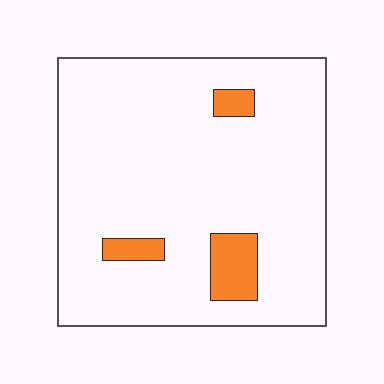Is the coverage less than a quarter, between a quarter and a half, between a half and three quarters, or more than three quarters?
Less than a quarter.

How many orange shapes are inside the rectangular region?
3.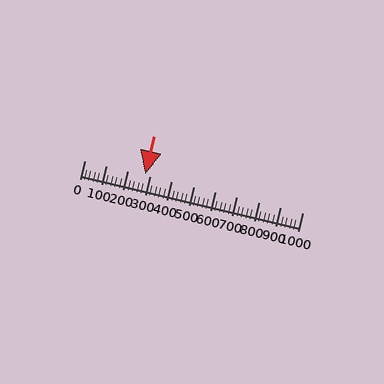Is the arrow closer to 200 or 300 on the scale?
The arrow is closer to 300.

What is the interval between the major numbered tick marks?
The major tick marks are spaced 100 units apart.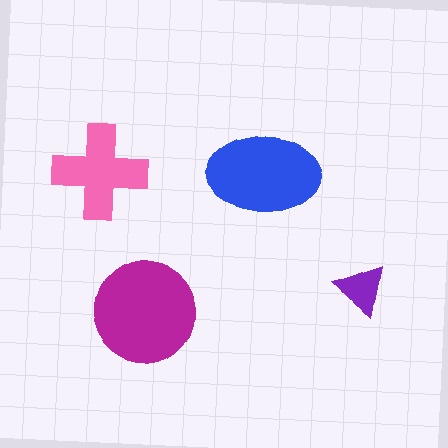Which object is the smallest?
The purple triangle.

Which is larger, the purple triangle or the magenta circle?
The magenta circle.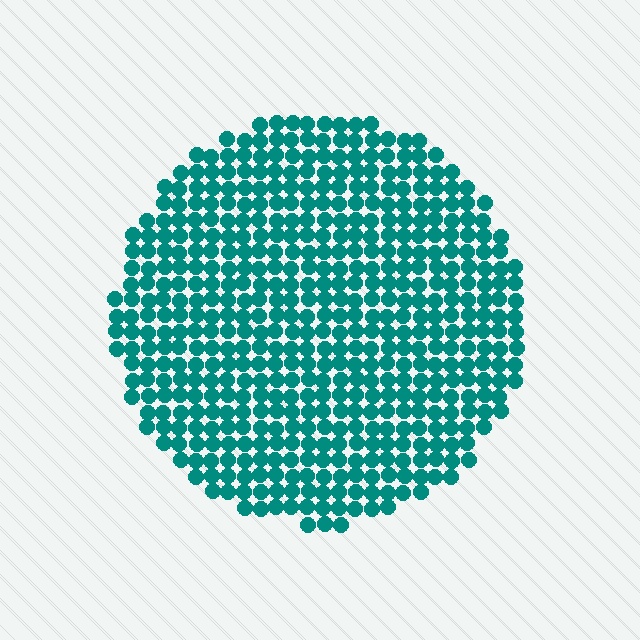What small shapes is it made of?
It is made of small circles.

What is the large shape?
The large shape is a circle.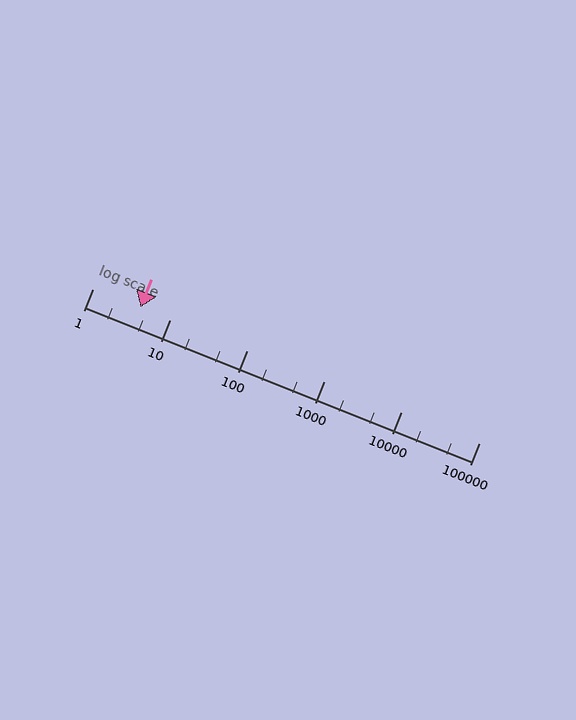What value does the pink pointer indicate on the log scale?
The pointer indicates approximately 4.2.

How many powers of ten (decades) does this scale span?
The scale spans 5 decades, from 1 to 100000.